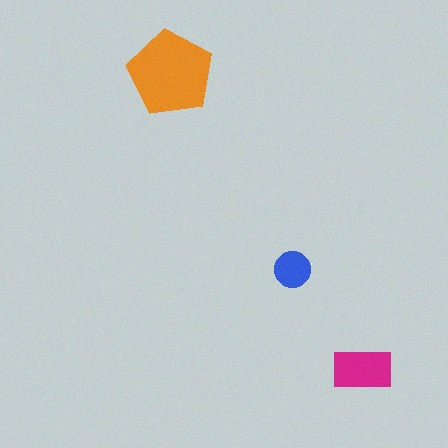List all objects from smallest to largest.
The blue circle, the magenta rectangle, the orange pentagon.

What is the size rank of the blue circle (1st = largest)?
3rd.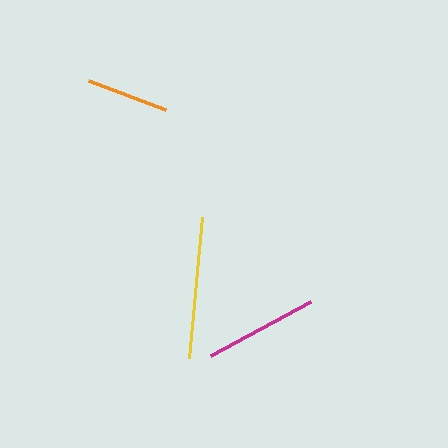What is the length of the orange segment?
The orange segment is approximately 82 pixels long.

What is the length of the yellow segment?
The yellow segment is approximately 142 pixels long.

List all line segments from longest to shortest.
From longest to shortest: yellow, magenta, orange.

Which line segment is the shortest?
The orange line is the shortest at approximately 82 pixels.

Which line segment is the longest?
The yellow line is the longest at approximately 142 pixels.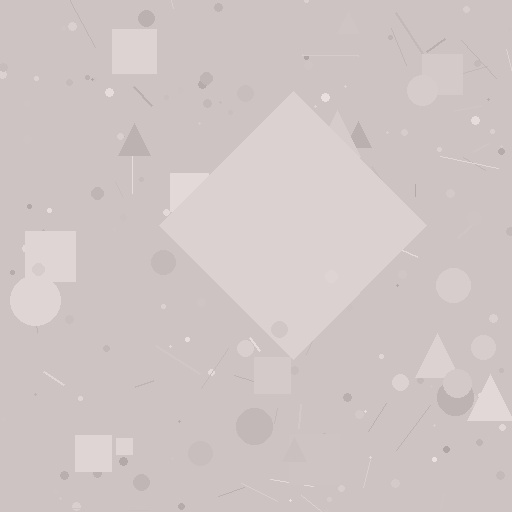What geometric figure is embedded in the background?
A diamond is embedded in the background.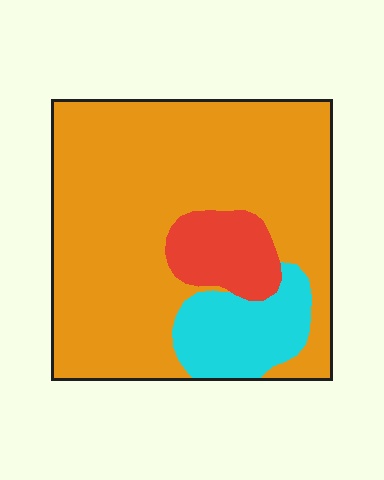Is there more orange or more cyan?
Orange.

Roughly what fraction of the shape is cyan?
Cyan covers 14% of the shape.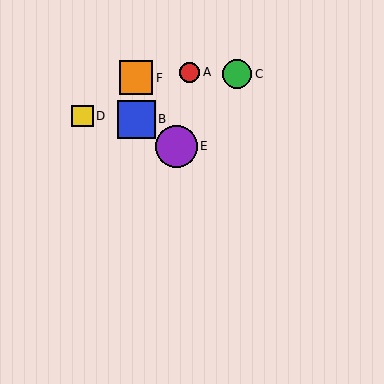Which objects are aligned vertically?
Objects B, F are aligned vertically.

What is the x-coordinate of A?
Object A is at x≈190.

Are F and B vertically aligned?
Yes, both are at x≈136.